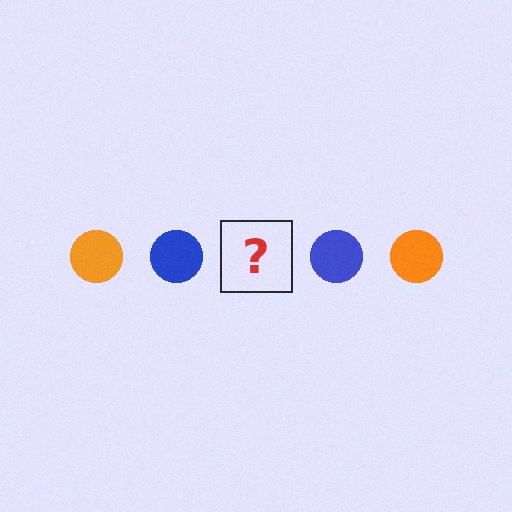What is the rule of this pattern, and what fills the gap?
The rule is that the pattern cycles through orange, blue circles. The gap should be filled with an orange circle.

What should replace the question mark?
The question mark should be replaced with an orange circle.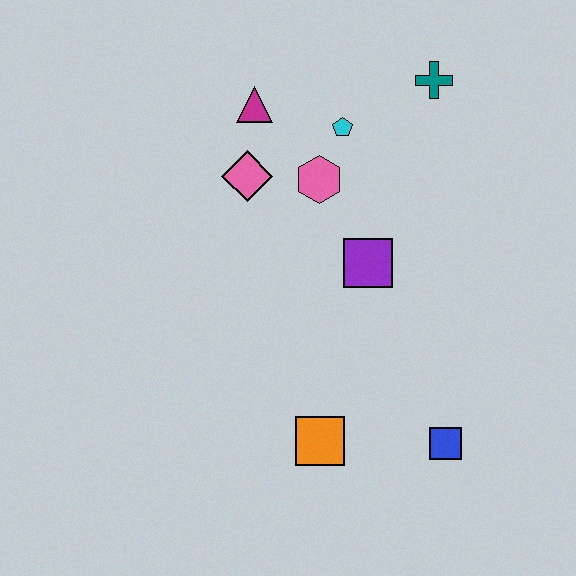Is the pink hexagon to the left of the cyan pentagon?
Yes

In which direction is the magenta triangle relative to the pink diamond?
The magenta triangle is above the pink diamond.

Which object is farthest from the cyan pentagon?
The blue square is farthest from the cyan pentagon.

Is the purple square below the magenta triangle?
Yes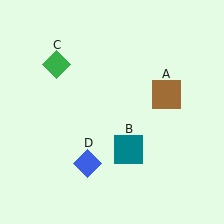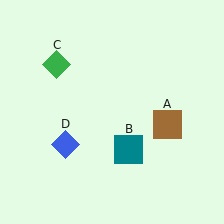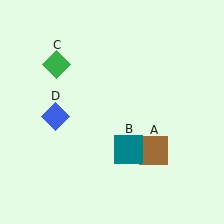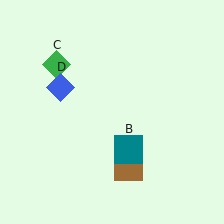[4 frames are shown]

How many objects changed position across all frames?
2 objects changed position: brown square (object A), blue diamond (object D).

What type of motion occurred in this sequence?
The brown square (object A), blue diamond (object D) rotated clockwise around the center of the scene.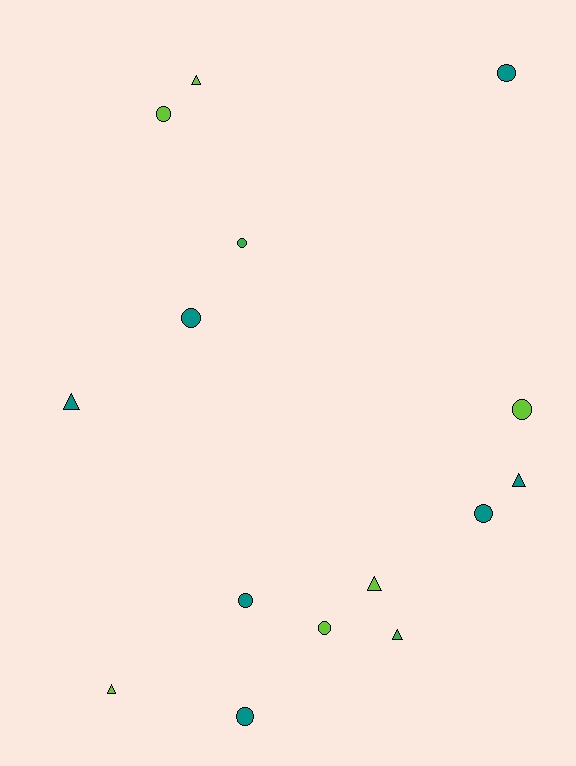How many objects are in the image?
There are 15 objects.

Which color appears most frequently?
Teal, with 7 objects.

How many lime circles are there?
There are 3 lime circles.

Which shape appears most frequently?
Circle, with 9 objects.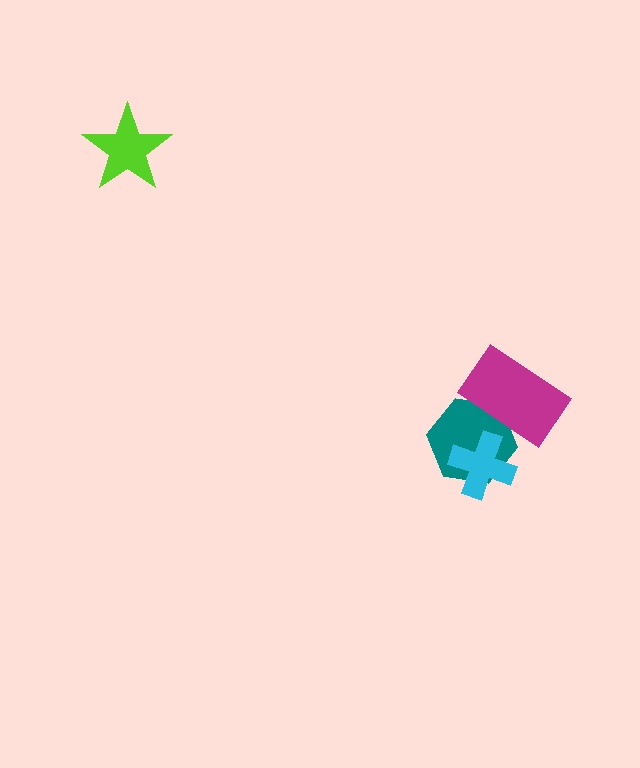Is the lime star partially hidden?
No, no other shape covers it.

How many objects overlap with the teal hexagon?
2 objects overlap with the teal hexagon.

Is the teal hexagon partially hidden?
Yes, it is partially covered by another shape.